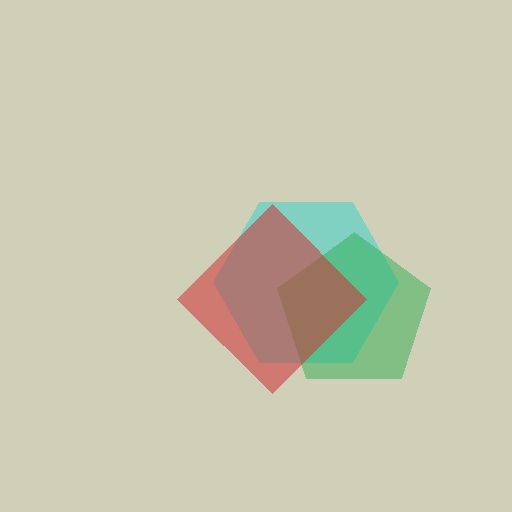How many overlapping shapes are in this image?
There are 3 overlapping shapes in the image.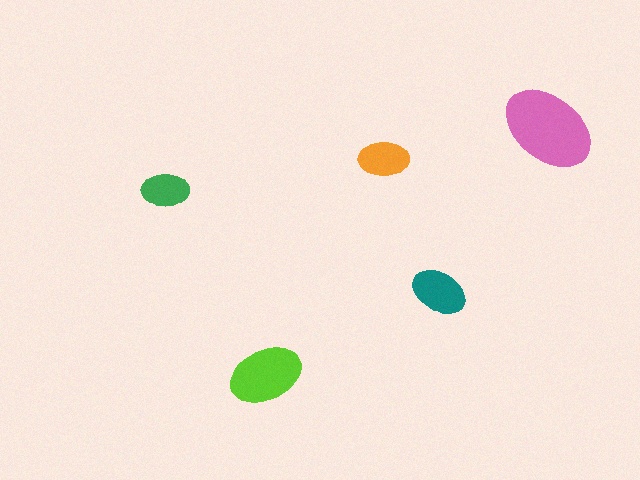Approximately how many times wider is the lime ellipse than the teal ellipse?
About 1.5 times wider.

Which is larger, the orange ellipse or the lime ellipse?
The lime one.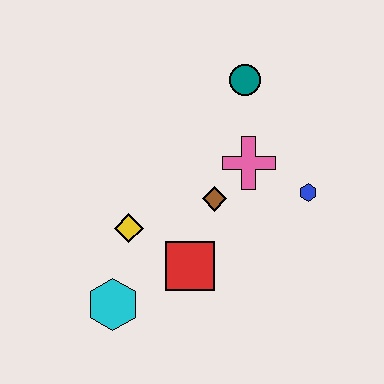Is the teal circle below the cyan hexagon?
No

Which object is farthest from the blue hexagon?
The cyan hexagon is farthest from the blue hexagon.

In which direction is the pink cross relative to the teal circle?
The pink cross is below the teal circle.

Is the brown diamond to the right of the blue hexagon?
No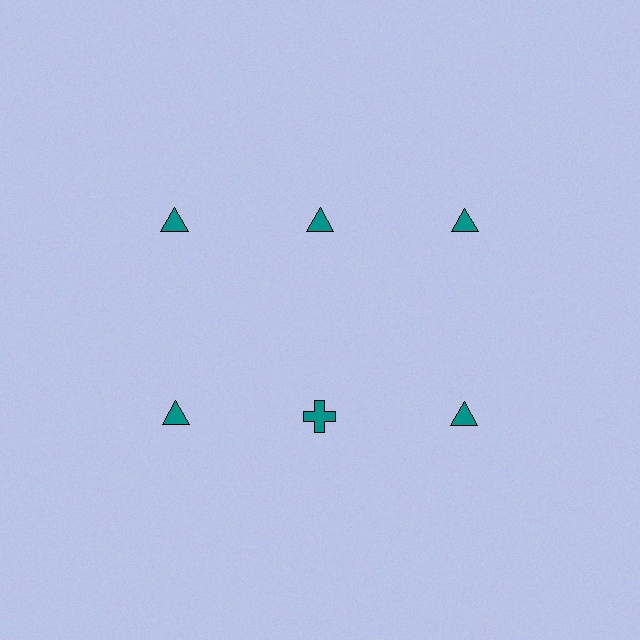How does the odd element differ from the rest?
It has a different shape: cross instead of triangle.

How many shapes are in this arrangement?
There are 6 shapes arranged in a grid pattern.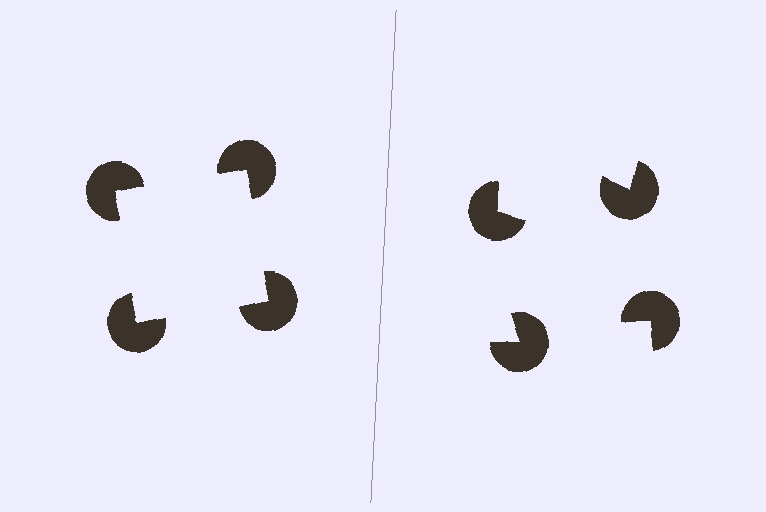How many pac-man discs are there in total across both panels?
8 — 4 on each side.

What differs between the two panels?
The pac-man discs are positioned identically on both sides; only the wedge orientations differ. On the left they align to a square; on the right they are misaligned.